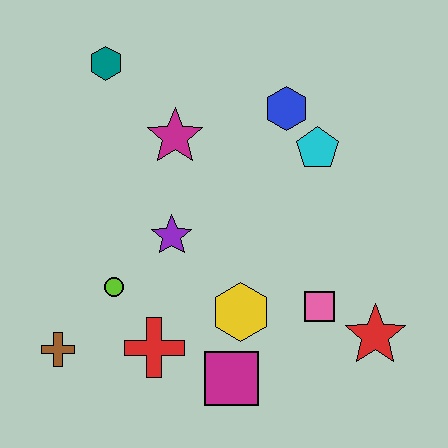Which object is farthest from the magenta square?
The teal hexagon is farthest from the magenta square.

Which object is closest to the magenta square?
The yellow hexagon is closest to the magenta square.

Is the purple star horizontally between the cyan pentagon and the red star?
No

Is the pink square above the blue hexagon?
No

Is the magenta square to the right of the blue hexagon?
No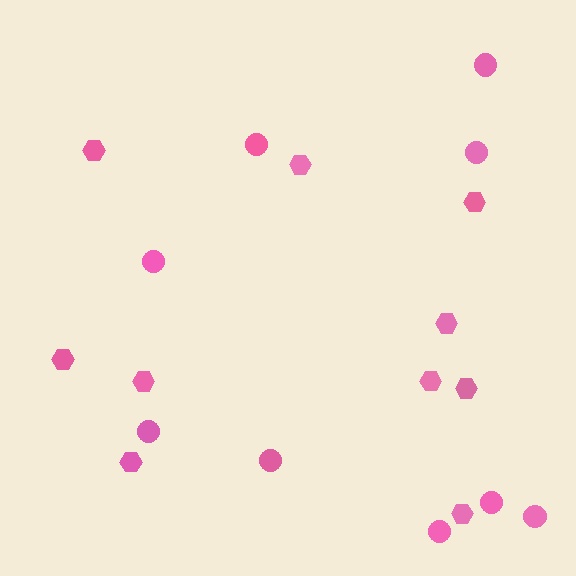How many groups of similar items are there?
There are 2 groups: one group of hexagons (10) and one group of circles (9).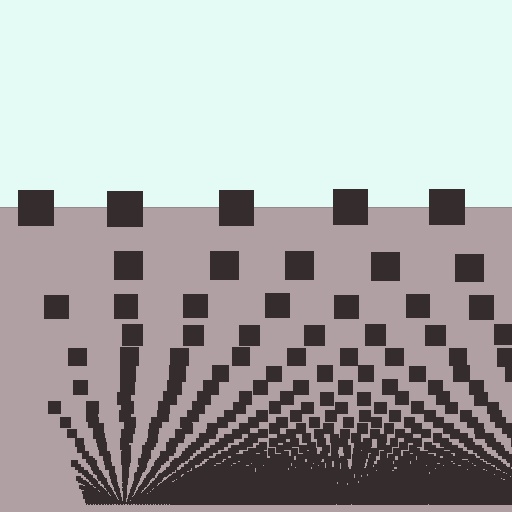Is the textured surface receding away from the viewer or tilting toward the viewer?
The surface appears to tilt toward the viewer. Texture elements get larger and sparser toward the top.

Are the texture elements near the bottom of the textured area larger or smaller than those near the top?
Smaller. The gradient is inverted — elements near the bottom are smaller and denser.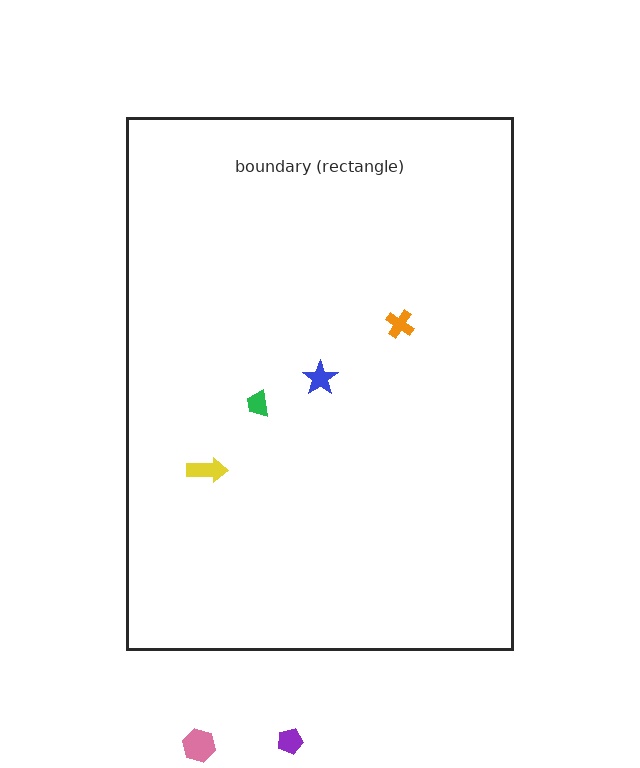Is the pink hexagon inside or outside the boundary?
Outside.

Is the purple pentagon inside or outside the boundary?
Outside.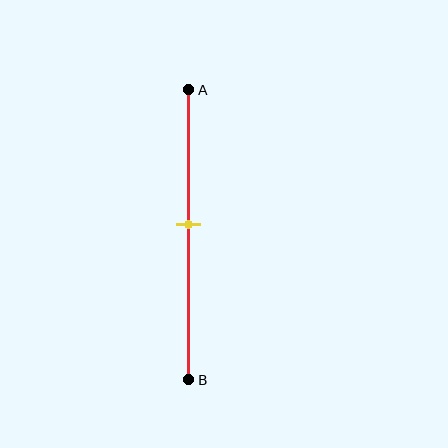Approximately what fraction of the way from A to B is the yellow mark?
The yellow mark is approximately 45% of the way from A to B.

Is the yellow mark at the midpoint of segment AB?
No, the mark is at about 45% from A, not at the 50% midpoint.